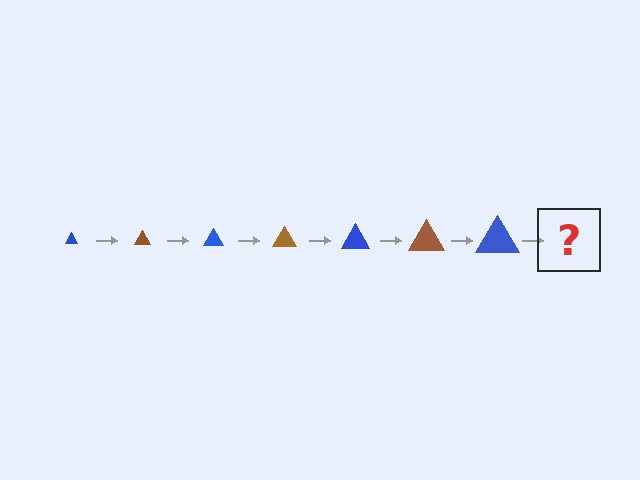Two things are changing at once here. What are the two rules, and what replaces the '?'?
The two rules are that the triangle grows larger each step and the color cycles through blue and brown. The '?' should be a brown triangle, larger than the previous one.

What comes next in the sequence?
The next element should be a brown triangle, larger than the previous one.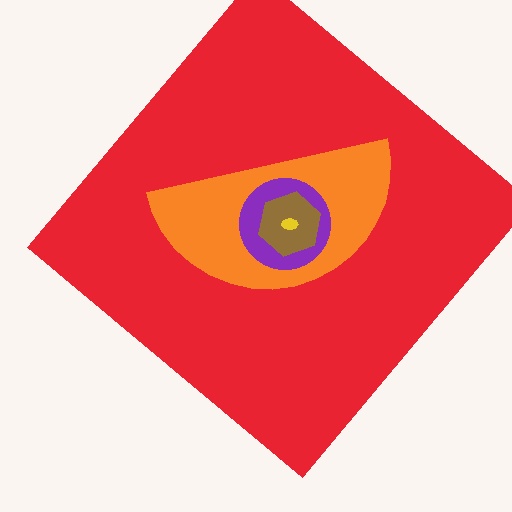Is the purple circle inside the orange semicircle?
Yes.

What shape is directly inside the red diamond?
The orange semicircle.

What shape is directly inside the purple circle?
The brown hexagon.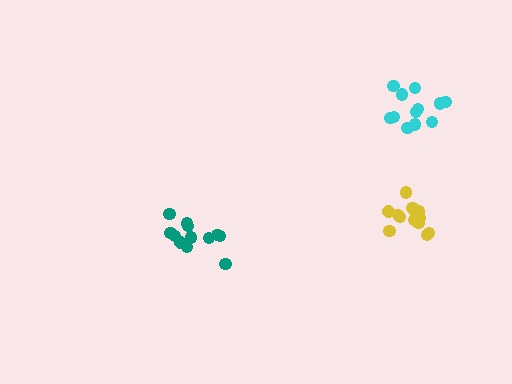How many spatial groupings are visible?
There are 3 spatial groupings.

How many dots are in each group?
Group 1: 12 dots, Group 2: 12 dots, Group 3: 13 dots (37 total).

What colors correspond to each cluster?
The clusters are colored: cyan, teal, yellow.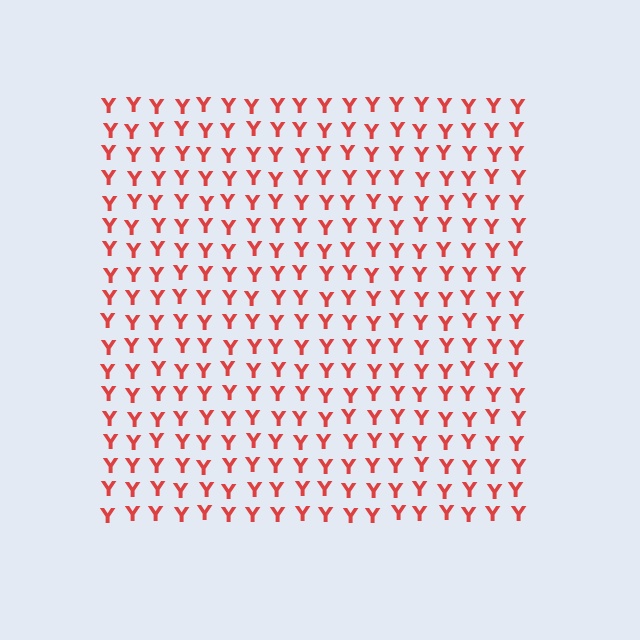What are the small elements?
The small elements are letter Y's.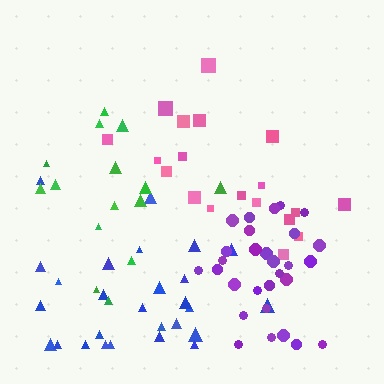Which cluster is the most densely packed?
Purple.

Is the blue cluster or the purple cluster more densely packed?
Purple.